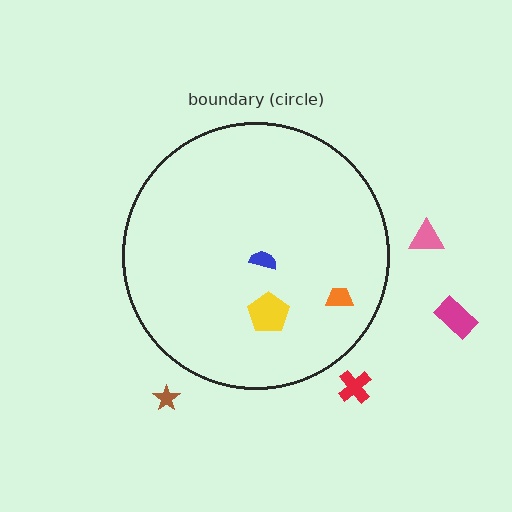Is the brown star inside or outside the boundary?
Outside.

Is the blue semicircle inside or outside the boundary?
Inside.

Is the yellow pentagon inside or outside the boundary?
Inside.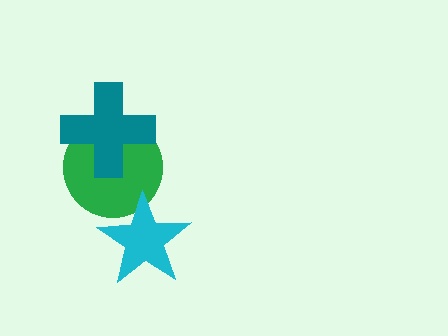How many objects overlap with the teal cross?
1 object overlaps with the teal cross.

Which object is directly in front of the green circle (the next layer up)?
The cyan star is directly in front of the green circle.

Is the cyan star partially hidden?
No, no other shape covers it.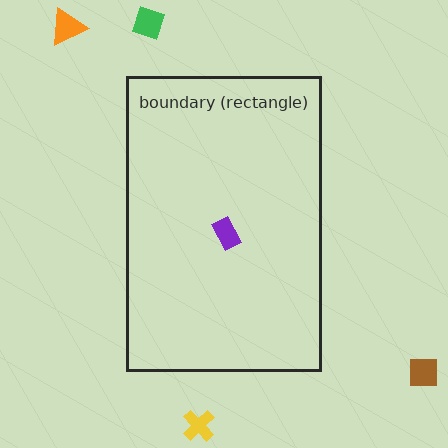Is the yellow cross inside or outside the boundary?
Outside.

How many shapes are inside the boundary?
1 inside, 4 outside.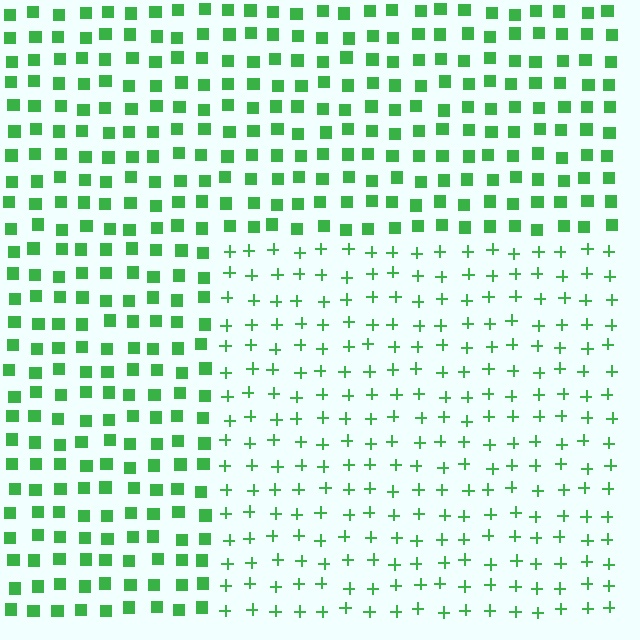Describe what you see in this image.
The image is filled with small green elements arranged in a uniform grid. A rectangle-shaped region contains plus signs, while the surrounding area contains squares. The boundary is defined purely by the change in element shape.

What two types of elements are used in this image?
The image uses plus signs inside the rectangle region and squares outside it.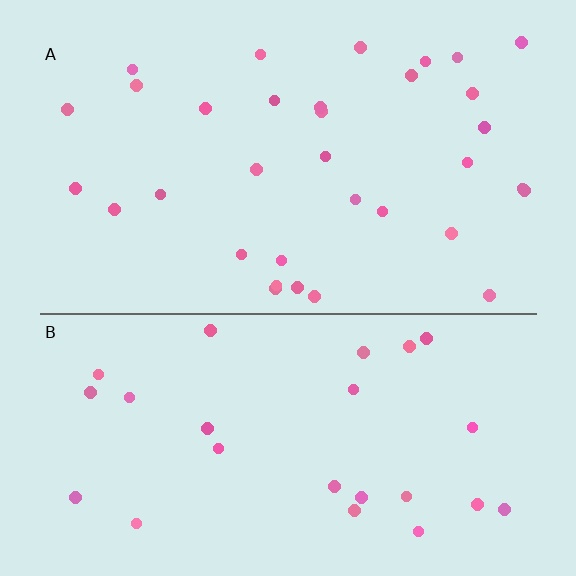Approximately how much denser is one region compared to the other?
Approximately 1.3× — region A over region B.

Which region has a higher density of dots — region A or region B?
A (the top).